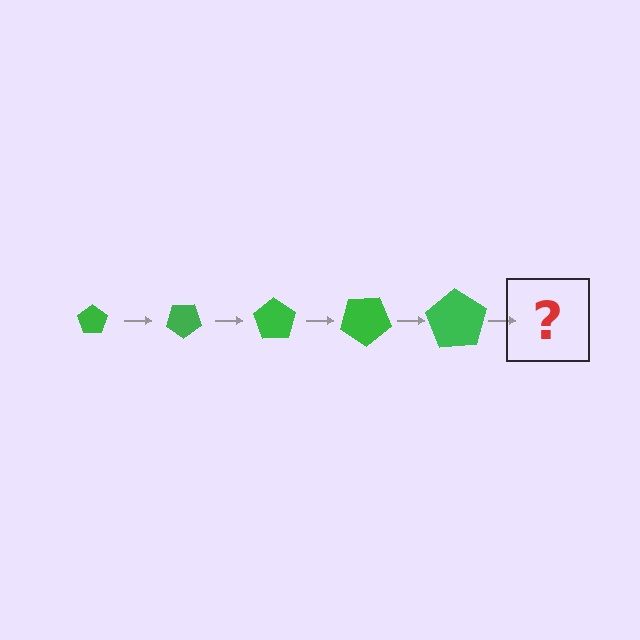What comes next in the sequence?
The next element should be a pentagon, larger than the previous one and rotated 175 degrees from the start.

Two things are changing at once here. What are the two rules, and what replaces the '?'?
The two rules are that the pentagon grows larger each step and it rotates 35 degrees each step. The '?' should be a pentagon, larger than the previous one and rotated 175 degrees from the start.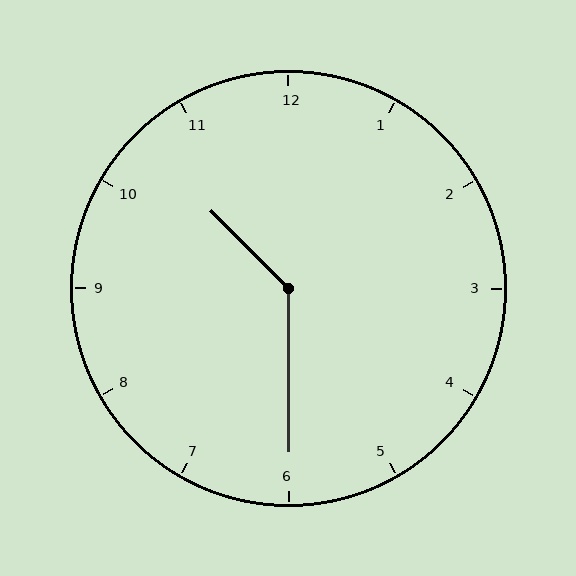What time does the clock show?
10:30.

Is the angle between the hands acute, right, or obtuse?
It is obtuse.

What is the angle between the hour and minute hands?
Approximately 135 degrees.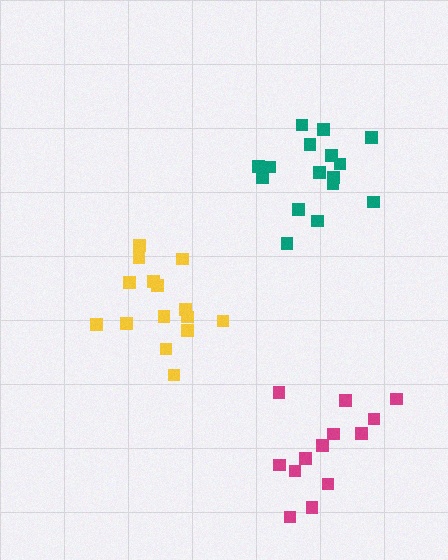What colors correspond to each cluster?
The clusters are colored: yellow, teal, magenta.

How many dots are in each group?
Group 1: 15 dots, Group 2: 16 dots, Group 3: 13 dots (44 total).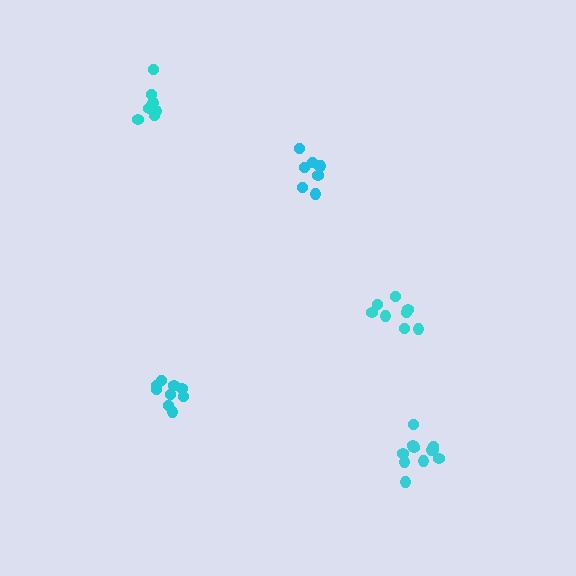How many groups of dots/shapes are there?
There are 5 groups.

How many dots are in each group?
Group 1: 8 dots, Group 2: 9 dots, Group 3: 9 dots, Group 4: 8 dots, Group 5: 11 dots (45 total).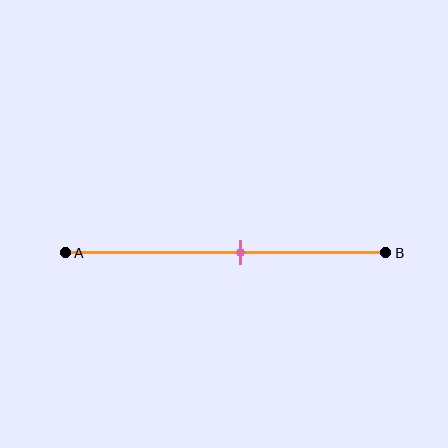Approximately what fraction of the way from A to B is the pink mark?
The pink mark is approximately 55% of the way from A to B.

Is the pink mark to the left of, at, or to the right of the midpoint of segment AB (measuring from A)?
The pink mark is to the right of the midpoint of segment AB.